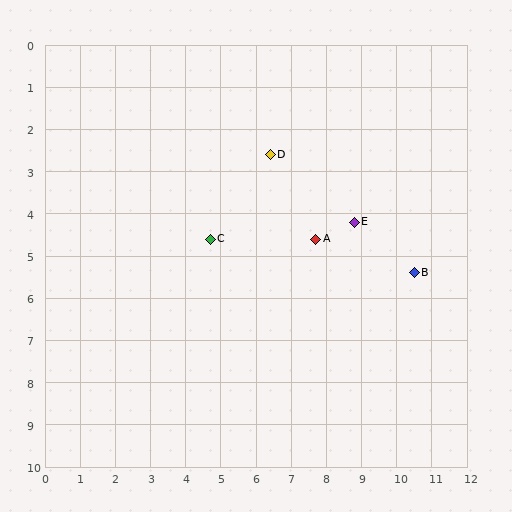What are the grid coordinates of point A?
Point A is at approximately (7.7, 4.6).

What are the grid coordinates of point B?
Point B is at approximately (10.5, 5.4).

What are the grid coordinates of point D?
Point D is at approximately (6.4, 2.6).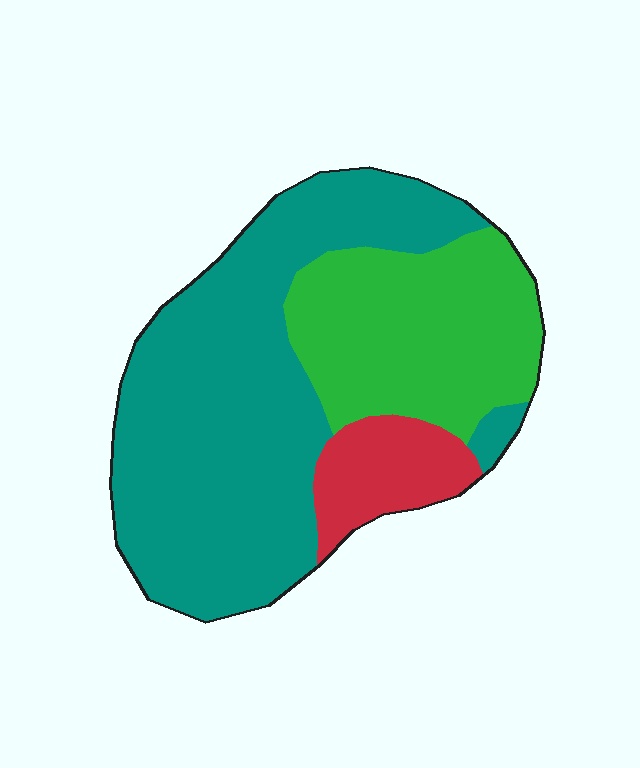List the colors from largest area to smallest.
From largest to smallest: teal, green, red.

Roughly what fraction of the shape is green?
Green covers 30% of the shape.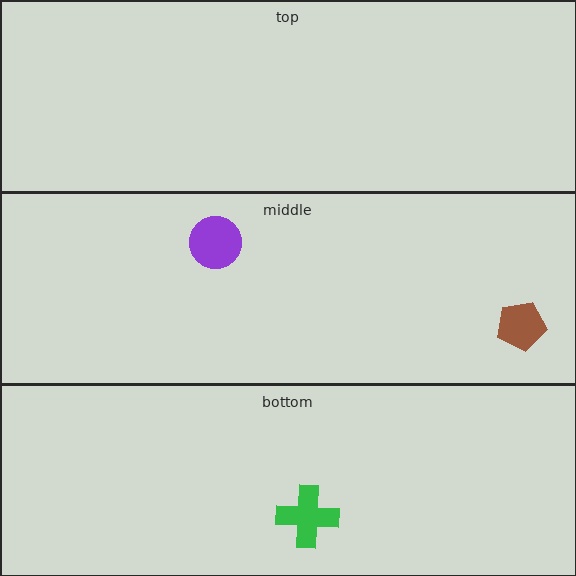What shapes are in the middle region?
The purple circle, the brown pentagon.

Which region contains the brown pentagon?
The middle region.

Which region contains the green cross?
The bottom region.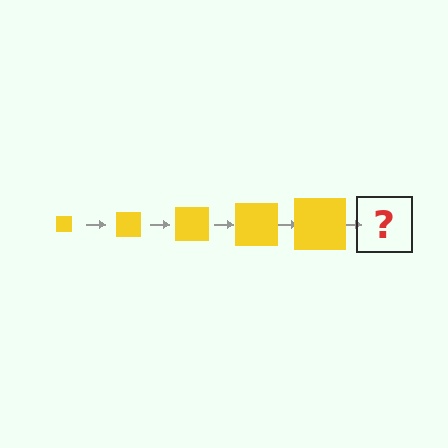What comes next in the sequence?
The next element should be a yellow square, larger than the previous one.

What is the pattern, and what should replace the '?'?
The pattern is that the square gets progressively larger each step. The '?' should be a yellow square, larger than the previous one.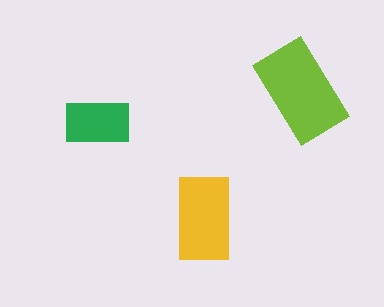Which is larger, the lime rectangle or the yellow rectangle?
The lime one.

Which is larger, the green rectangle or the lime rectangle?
The lime one.